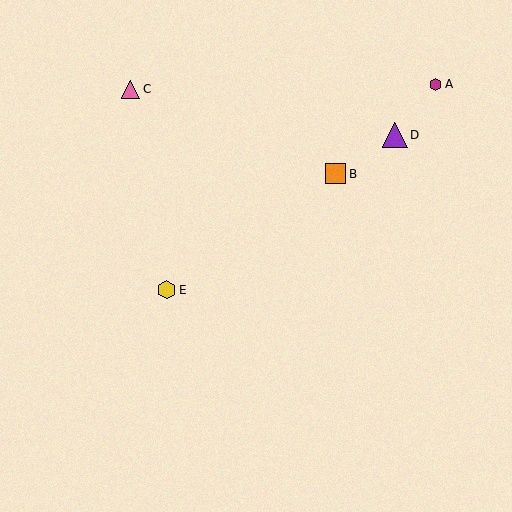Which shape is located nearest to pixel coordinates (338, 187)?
The orange square (labeled B) at (336, 174) is nearest to that location.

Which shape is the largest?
The purple triangle (labeled D) is the largest.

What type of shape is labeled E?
Shape E is a yellow hexagon.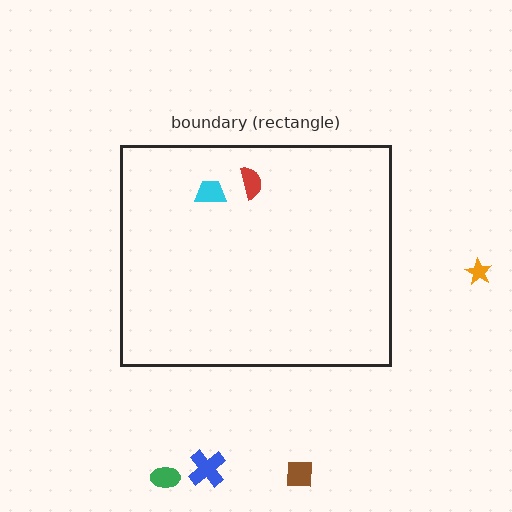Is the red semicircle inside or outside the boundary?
Inside.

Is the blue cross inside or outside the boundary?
Outside.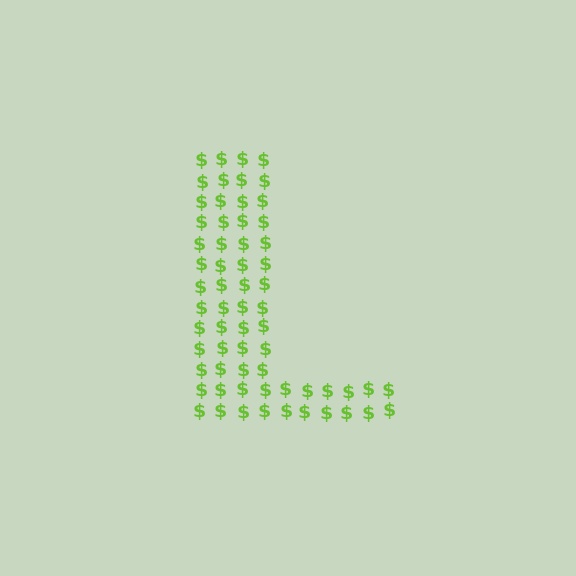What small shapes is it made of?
It is made of small dollar signs.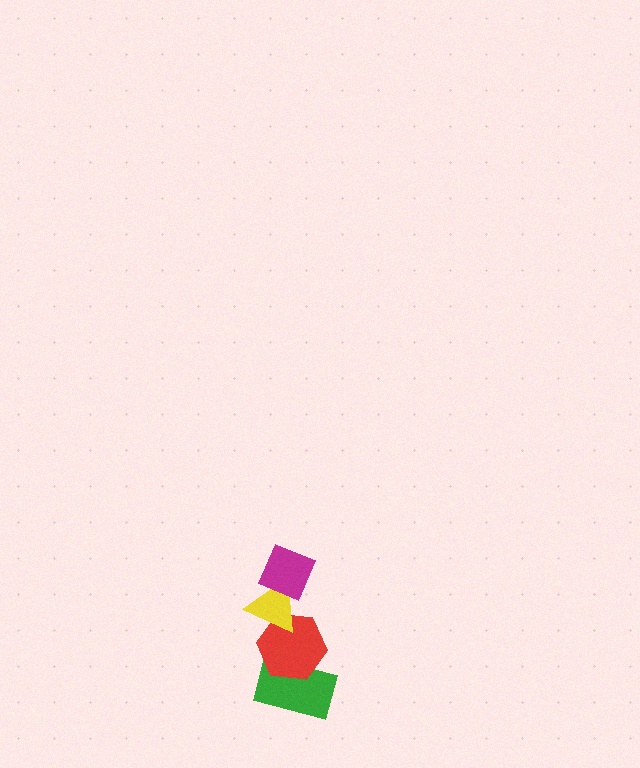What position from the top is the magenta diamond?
The magenta diamond is 1st from the top.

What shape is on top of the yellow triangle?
The magenta diamond is on top of the yellow triangle.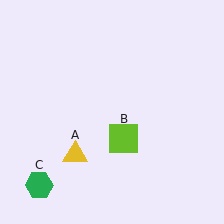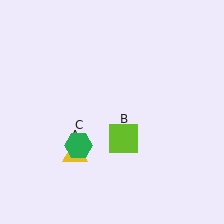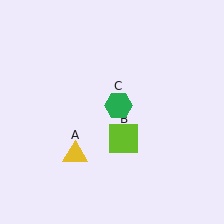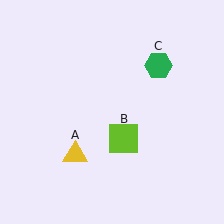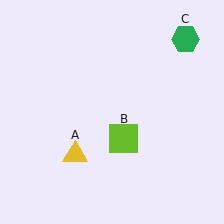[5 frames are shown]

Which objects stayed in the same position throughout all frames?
Yellow triangle (object A) and lime square (object B) remained stationary.